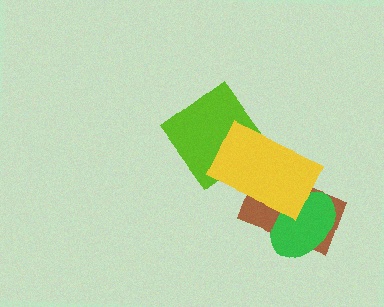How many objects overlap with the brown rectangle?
2 objects overlap with the brown rectangle.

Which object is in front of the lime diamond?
The yellow rectangle is in front of the lime diamond.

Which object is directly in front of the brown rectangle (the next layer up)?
The green ellipse is directly in front of the brown rectangle.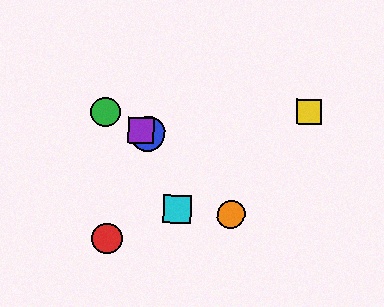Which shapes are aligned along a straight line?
The blue circle, the green circle, the purple square are aligned along a straight line.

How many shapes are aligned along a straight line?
3 shapes (the blue circle, the green circle, the purple square) are aligned along a straight line.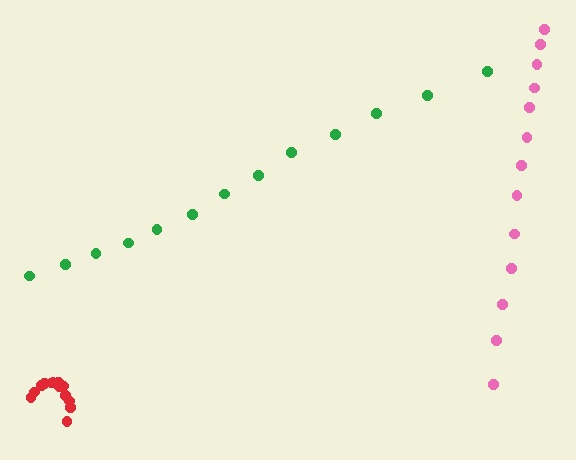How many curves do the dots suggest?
There are 3 distinct paths.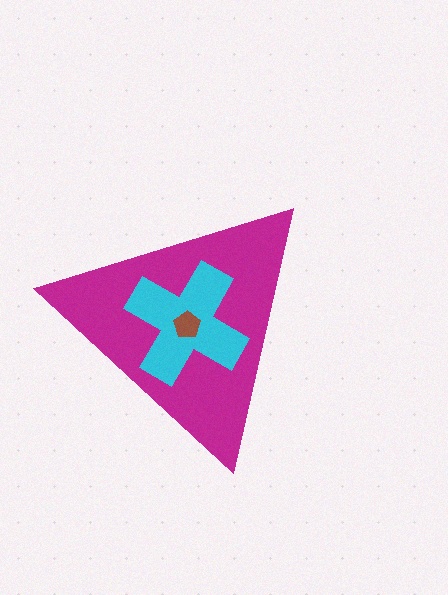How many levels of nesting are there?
3.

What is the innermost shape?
The brown pentagon.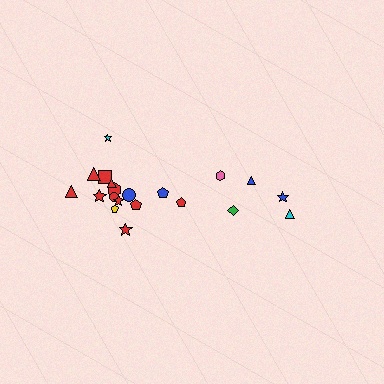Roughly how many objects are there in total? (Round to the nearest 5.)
Roughly 20 objects in total.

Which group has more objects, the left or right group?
The left group.